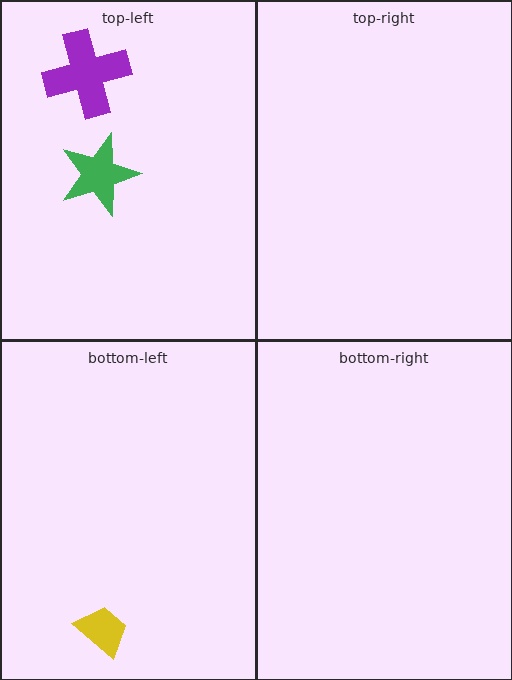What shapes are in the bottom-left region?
The yellow trapezoid.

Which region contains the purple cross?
The top-left region.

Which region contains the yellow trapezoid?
The bottom-left region.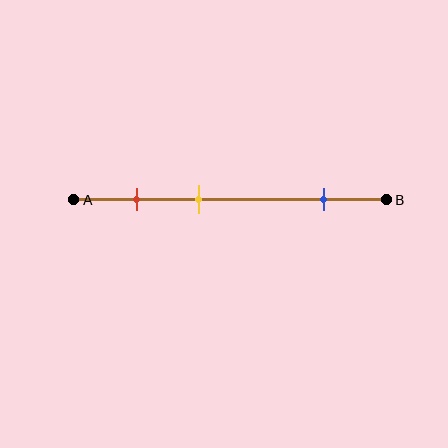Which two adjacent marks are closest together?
The red and yellow marks are the closest adjacent pair.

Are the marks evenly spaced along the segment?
No, the marks are not evenly spaced.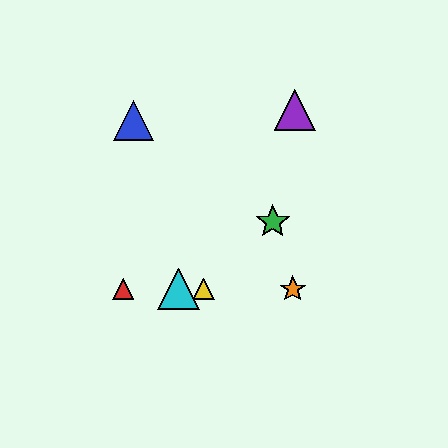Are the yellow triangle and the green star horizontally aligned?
No, the yellow triangle is at y≈289 and the green star is at y≈222.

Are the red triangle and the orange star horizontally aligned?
Yes, both are at y≈289.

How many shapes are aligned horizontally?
4 shapes (the red triangle, the yellow triangle, the orange star, the cyan triangle) are aligned horizontally.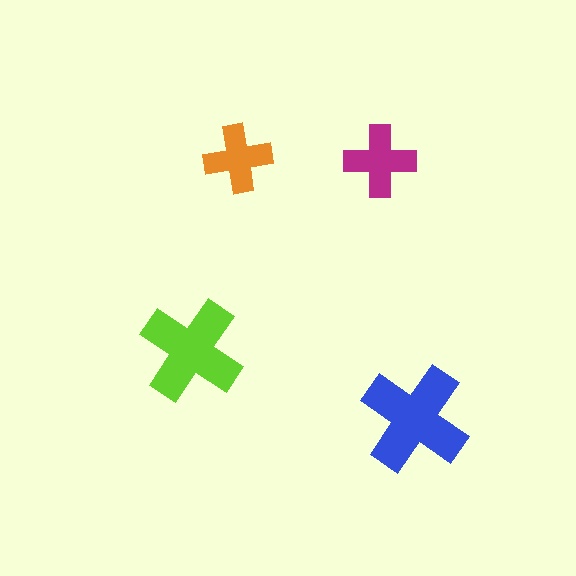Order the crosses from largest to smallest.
the blue one, the lime one, the magenta one, the orange one.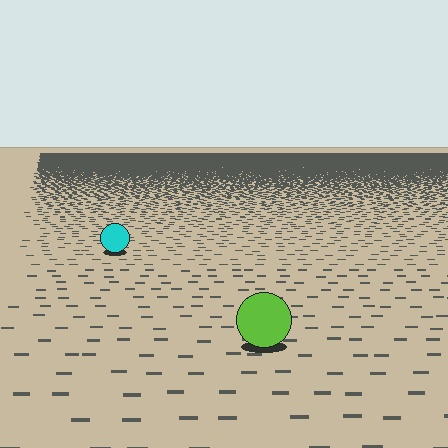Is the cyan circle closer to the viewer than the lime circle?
No. The lime circle is closer — you can tell from the texture gradient: the ground texture is coarser near it.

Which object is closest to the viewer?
The lime circle is closest. The texture marks near it are larger and more spread out.